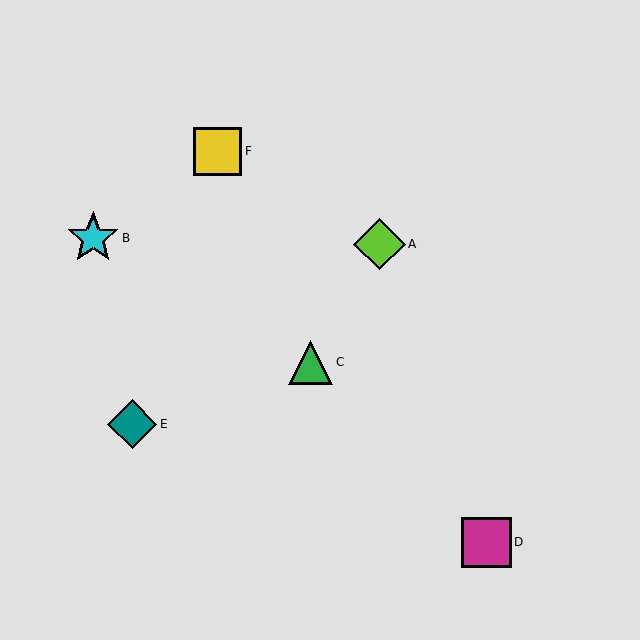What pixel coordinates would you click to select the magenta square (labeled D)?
Click at (486, 542) to select the magenta square D.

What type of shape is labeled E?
Shape E is a teal diamond.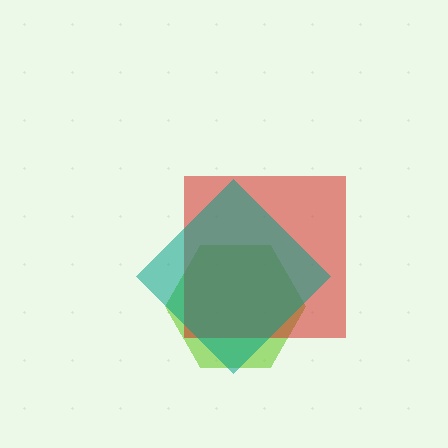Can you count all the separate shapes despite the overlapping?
Yes, there are 3 separate shapes.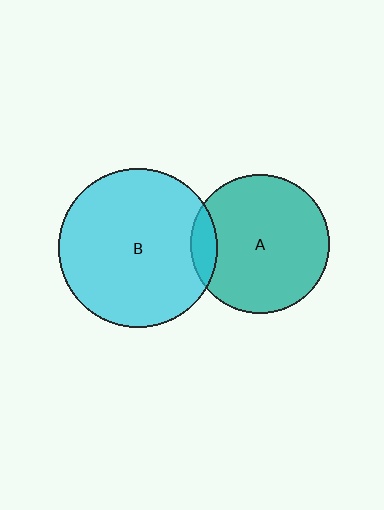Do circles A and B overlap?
Yes.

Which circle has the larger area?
Circle B (cyan).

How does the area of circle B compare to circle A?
Approximately 1.3 times.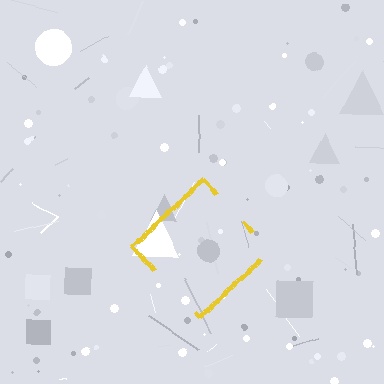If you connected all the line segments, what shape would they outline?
They would outline a diamond.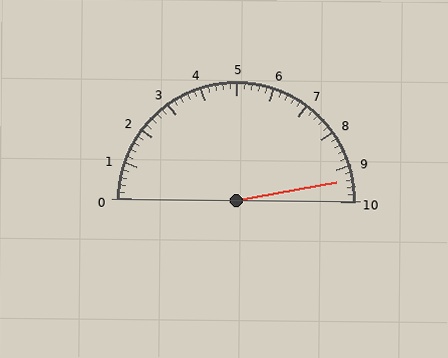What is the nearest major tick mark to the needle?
The nearest major tick mark is 9.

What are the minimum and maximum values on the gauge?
The gauge ranges from 0 to 10.